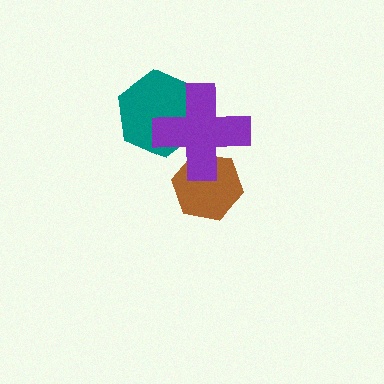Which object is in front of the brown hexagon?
The purple cross is in front of the brown hexagon.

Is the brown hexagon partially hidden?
Yes, it is partially covered by another shape.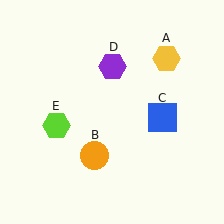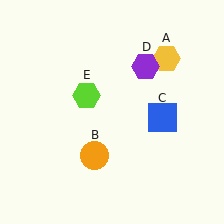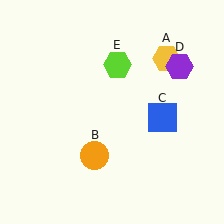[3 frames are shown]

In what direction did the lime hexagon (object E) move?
The lime hexagon (object E) moved up and to the right.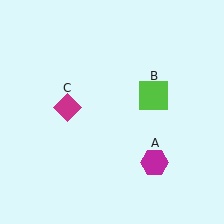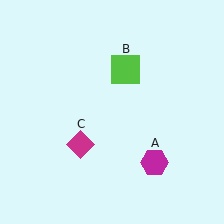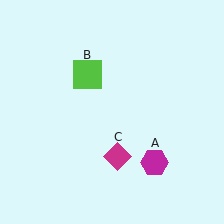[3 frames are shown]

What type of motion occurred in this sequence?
The lime square (object B), magenta diamond (object C) rotated counterclockwise around the center of the scene.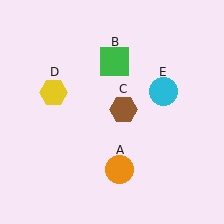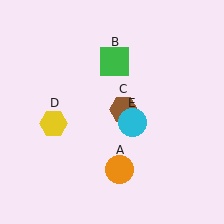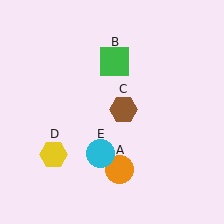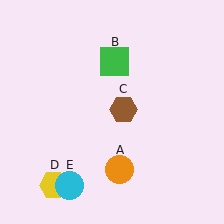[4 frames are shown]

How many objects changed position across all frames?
2 objects changed position: yellow hexagon (object D), cyan circle (object E).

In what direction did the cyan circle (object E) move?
The cyan circle (object E) moved down and to the left.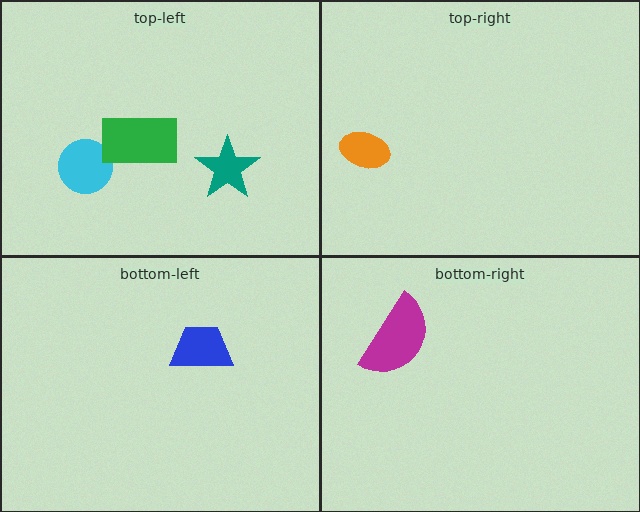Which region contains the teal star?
The top-left region.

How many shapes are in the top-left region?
3.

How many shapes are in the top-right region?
1.